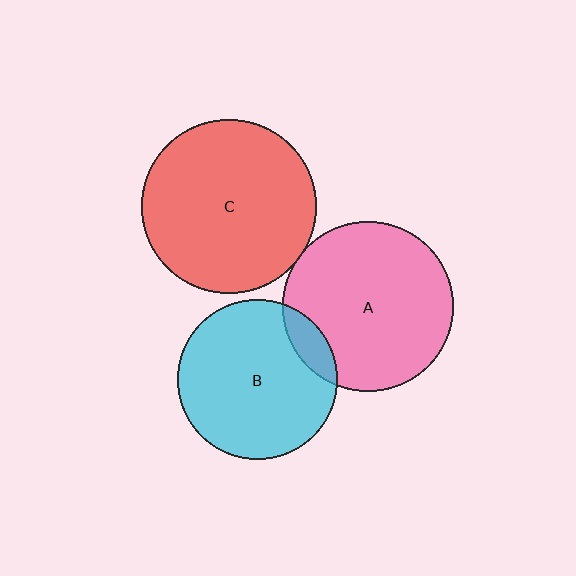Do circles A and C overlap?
Yes.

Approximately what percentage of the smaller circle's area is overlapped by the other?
Approximately 5%.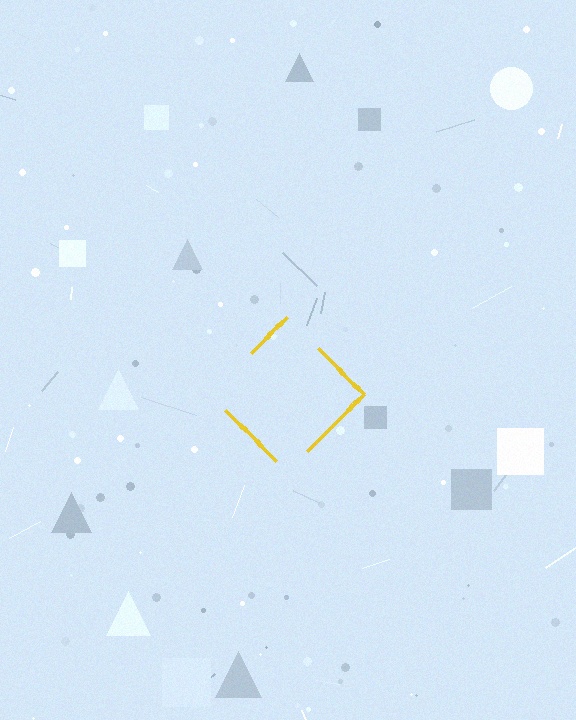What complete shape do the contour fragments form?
The contour fragments form a diamond.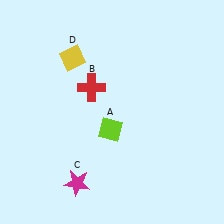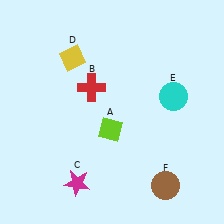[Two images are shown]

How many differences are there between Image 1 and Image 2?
There are 2 differences between the two images.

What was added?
A cyan circle (E), a brown circle (F) were added in Image 2.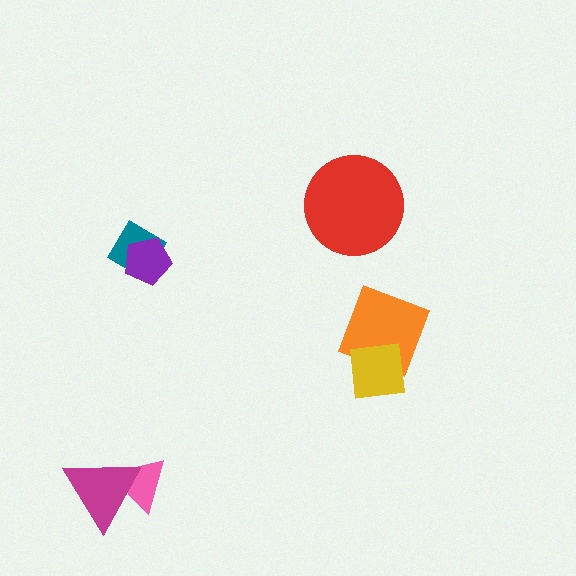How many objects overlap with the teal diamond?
1 object overlaps with the teal diamond.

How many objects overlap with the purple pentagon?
1 object overlaps with the purple pentagon.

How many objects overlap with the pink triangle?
1 object overlaps with the pink triangle.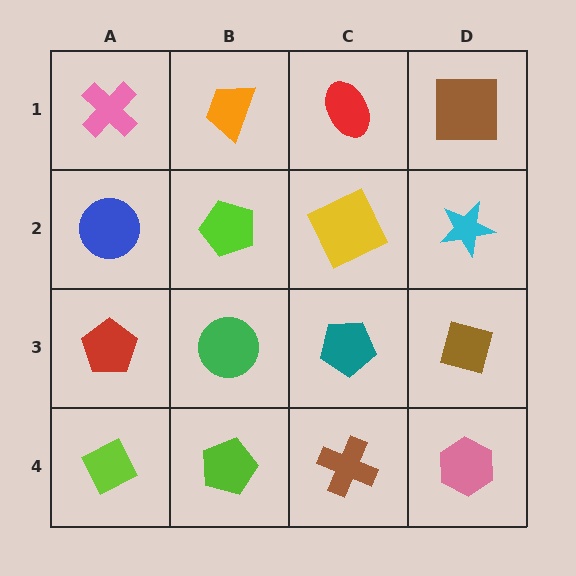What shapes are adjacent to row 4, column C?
A teal pentagon (row 3, column C), a lime pentagon (row 4, column B), a pink hexagon (row 4, column D).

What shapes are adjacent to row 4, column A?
A red pentagon (row 3, column A), a lime pentagon (row 4, column B).